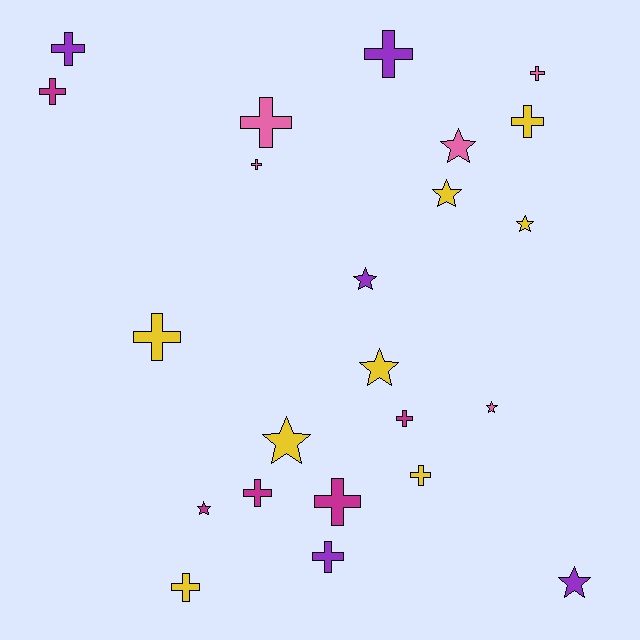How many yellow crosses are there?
There are 4 yellow crosses.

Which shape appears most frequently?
Cross, with 14 objects.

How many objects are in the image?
There are 23 objects.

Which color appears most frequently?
Yellow, with 8 objects.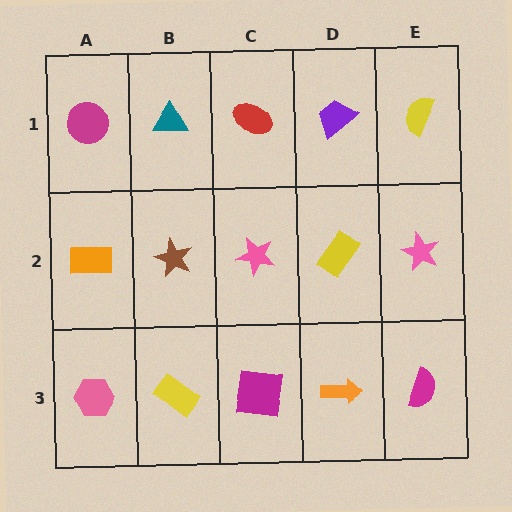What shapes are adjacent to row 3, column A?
An orange rectangle (row 2, column A), a yellow rectangle (row 3, column B).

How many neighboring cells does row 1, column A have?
2.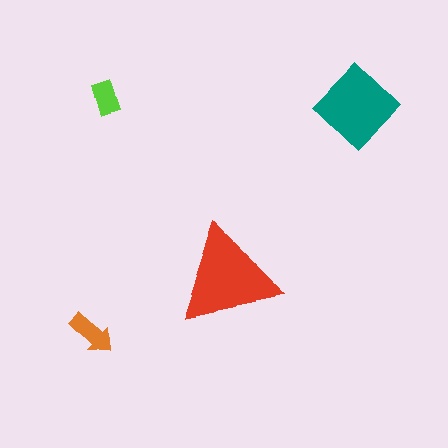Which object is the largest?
The red triangle.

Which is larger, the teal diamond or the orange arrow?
The teal diamond.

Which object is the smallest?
The lime rectangle.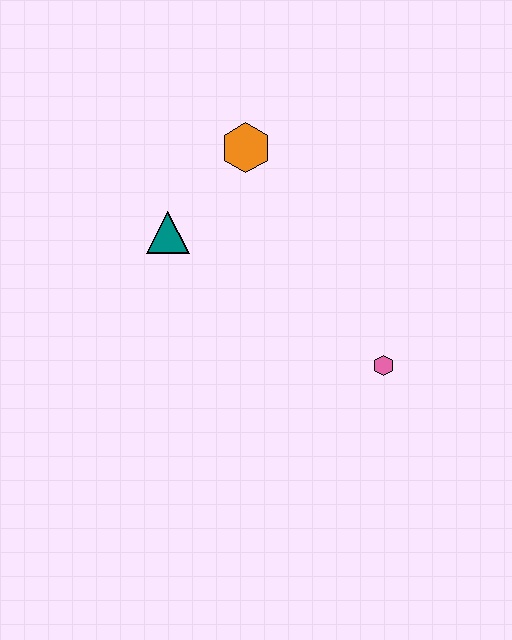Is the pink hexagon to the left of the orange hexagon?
No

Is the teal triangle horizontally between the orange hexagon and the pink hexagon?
No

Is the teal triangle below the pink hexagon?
No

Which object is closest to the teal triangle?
The orange hexagon is closest to the teal triangle.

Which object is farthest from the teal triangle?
The pink hexagon is farthest from the teal triangle.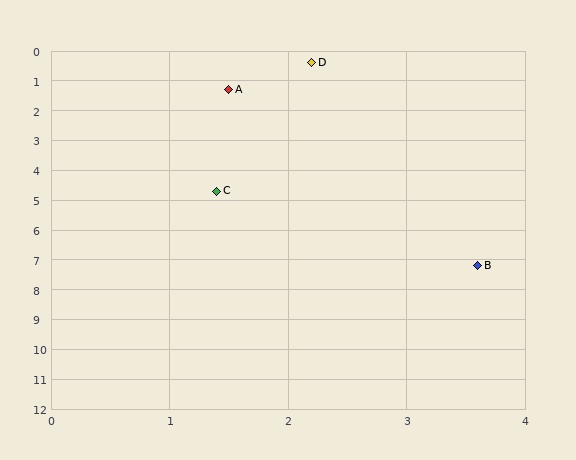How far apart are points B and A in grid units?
Points B and A are about 6.3 grid units apart.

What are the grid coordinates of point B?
Point B is at approximately (3.6, 7.2).